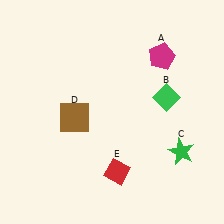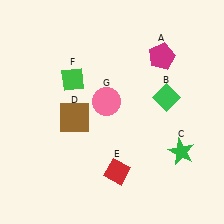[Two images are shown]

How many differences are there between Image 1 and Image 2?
There are 2 differences between the two images.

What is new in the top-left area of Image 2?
A pink circle (G) was added in the top-left area of Image 2.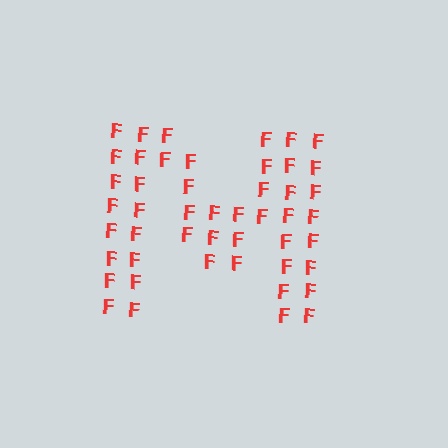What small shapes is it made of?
It is made of small letter F's.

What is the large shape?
The large shape is the letter M.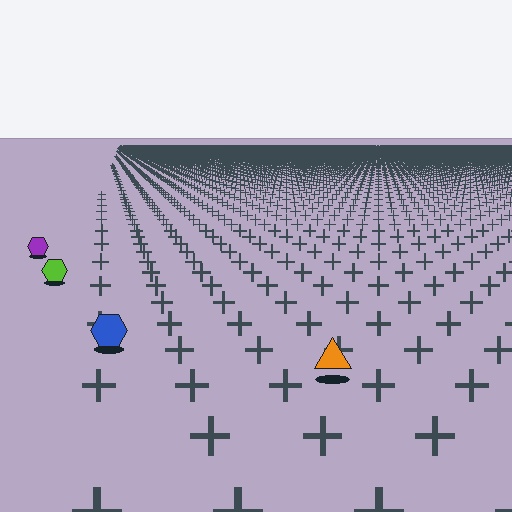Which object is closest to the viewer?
The orange triangle is closest. The texture marks near it are larger and more spread out.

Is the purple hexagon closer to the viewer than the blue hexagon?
No. The blue hexagon is closer — you can tell from the texture gradient: the ground texture is coarser near it.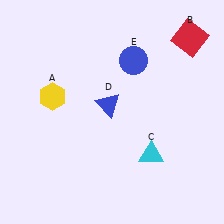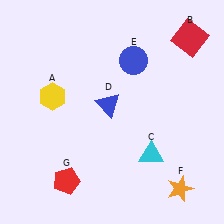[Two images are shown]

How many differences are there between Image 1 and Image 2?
There are 2 differences between the two images.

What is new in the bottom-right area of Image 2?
An orange star (F) was added in the bottom-right area of Image 2.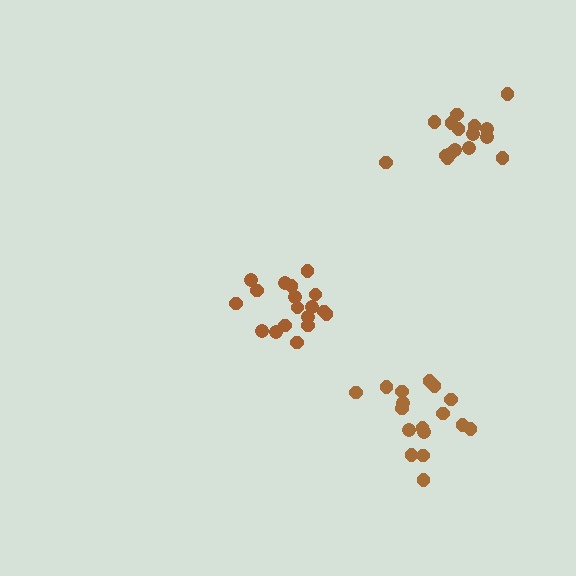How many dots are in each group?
Group 1: 18 dots, Group 2: 16 dots, Group 3: 17 dots (51 total).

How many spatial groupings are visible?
There are 3 spatial groupings.